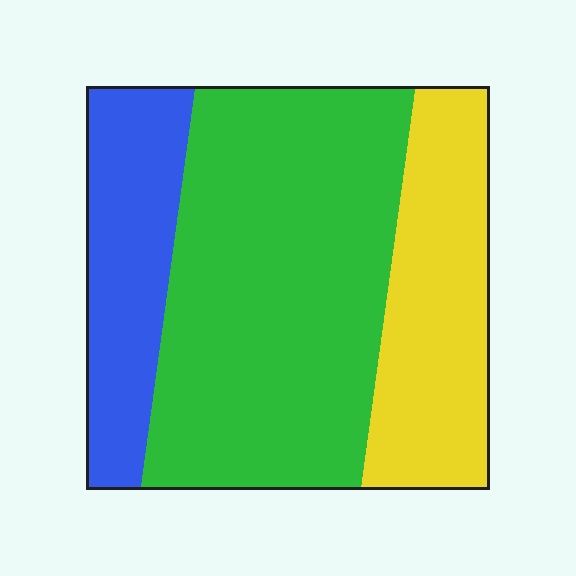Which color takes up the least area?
Blue, at roughly 20%.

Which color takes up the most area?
Green, at roughly 55%.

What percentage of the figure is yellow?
Yellow covers roughly 25% of the figure.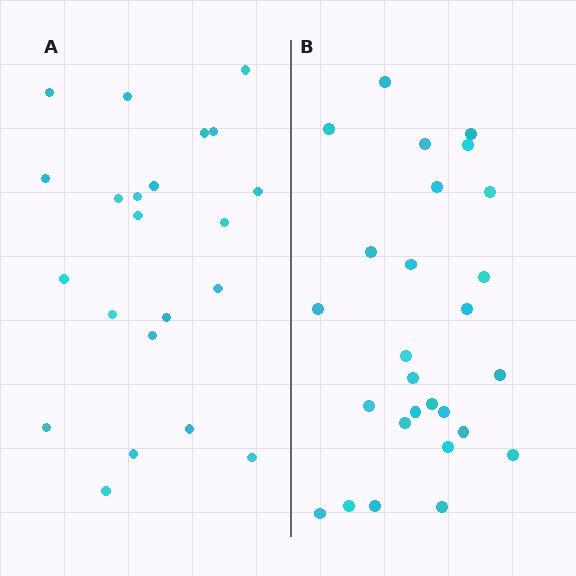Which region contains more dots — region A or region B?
Region B (the right region) has more dots.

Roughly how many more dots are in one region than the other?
Region B has about 5 more dots than region A.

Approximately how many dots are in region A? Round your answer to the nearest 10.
About 20 dots. (The exact count is 22, which rounds to 20.)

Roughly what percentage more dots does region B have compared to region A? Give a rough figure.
About 25% more.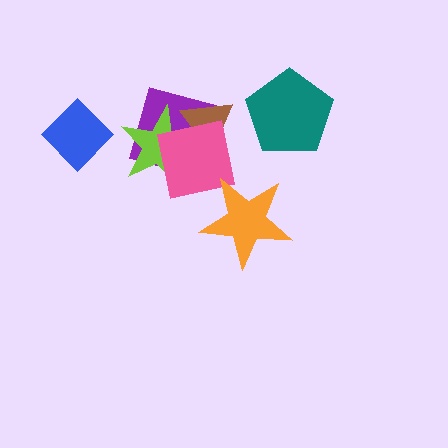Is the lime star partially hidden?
Yes, it is partially covered by another shape.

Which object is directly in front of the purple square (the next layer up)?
The brown triangle is directly in front of the purple square.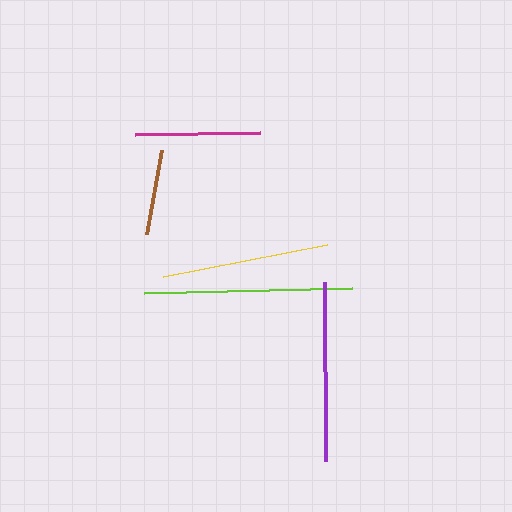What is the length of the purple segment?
The purple segment is approximately 179 pixels long.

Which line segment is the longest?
The lime line is the longest at approximately 208 pixels.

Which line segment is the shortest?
The brown line is the shortest at approximately 85 pixels.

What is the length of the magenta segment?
The magenta segment is approximately 125 pixels long.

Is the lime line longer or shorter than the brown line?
The lime line is longer than the brown line.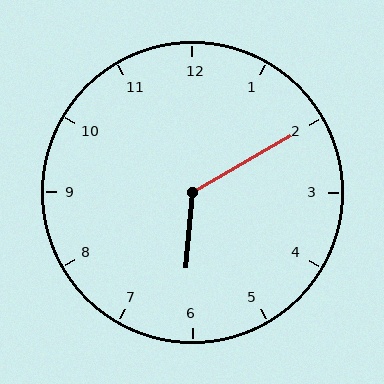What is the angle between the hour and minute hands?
Approximately 125 degrees.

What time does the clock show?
6:10.